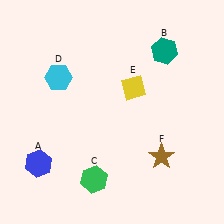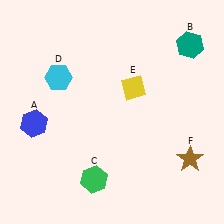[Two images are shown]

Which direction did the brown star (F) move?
The brown star (F) moved right.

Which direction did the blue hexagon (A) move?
The blue hexagon (A) moved up.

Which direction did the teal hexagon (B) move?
The teal hexagon (B) moved right.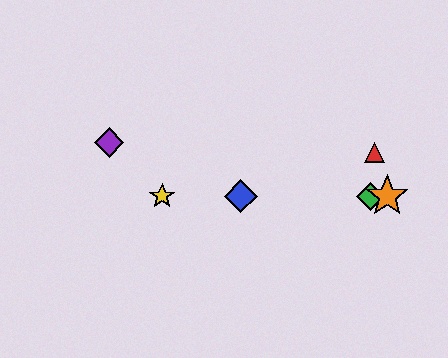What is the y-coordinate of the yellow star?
The yellow star is at y≈196.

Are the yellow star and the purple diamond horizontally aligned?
No, the yellow star is at y≈196 and the purple diamond is at y≈143.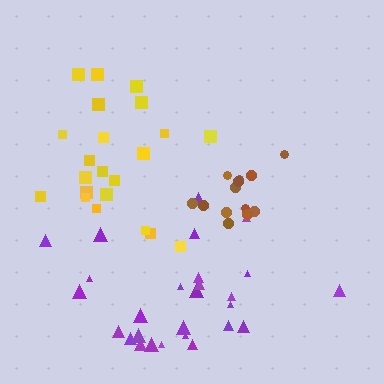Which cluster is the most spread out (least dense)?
Yellow.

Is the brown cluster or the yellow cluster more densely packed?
Brown.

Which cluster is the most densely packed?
Brown.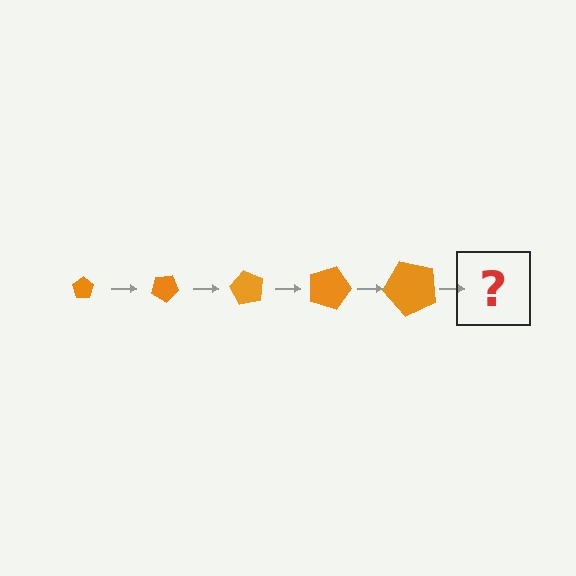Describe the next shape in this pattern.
It should be a pentagon, larger than the previous one and rotated 150 degrees from the start.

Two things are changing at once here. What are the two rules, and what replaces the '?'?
The two rules are that the pentagon grows larger each step and it rotates 30 degrees each step. The '?' should be a pentagon, larger than the previous one and rotated 150 degrees from the start.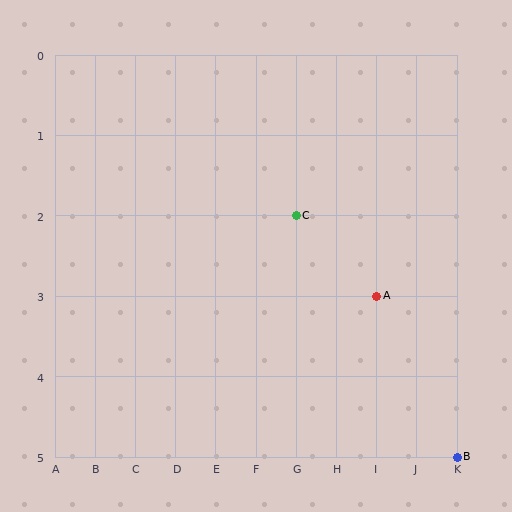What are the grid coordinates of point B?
Point B is at grid coordinates (K, 5).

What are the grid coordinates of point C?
Point C is at grid coordinates (G, 2).